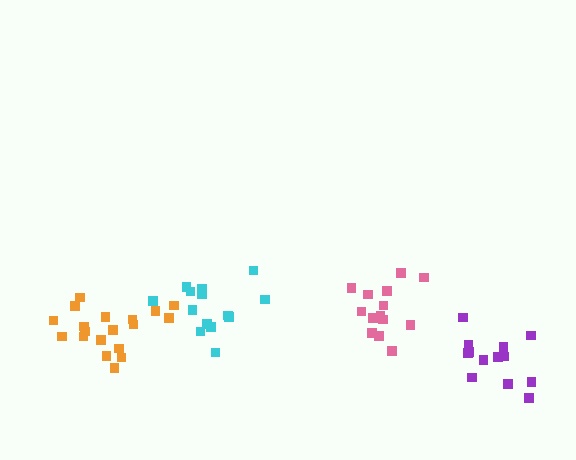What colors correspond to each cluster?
The clusters are colored: pink, purple, cyan, orange.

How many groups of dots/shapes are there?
There are 4 groups.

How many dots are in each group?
Group 1: 14 dots, Group 2: 13 dots, Group 3: 14 dots, Group 4: 19 dots (60 total).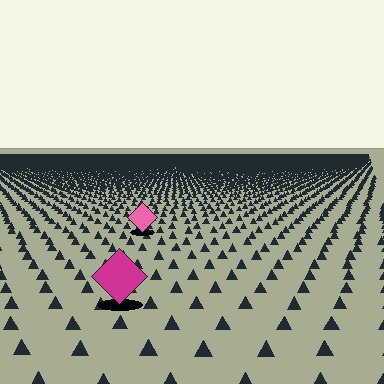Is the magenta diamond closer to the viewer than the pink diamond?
Yes. The magenta diamond is closer — you can tell from the texture gradient: the ground texture is coarser near it.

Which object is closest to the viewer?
The magenta diamond is closest. The texture marks near it are larger and more spread out.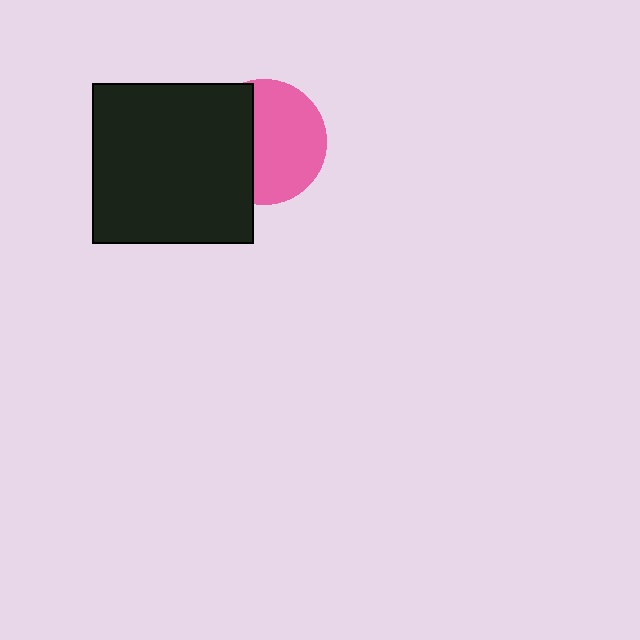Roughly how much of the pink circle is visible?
About half of it is visible (roughly 61%).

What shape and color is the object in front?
The object in front is a black square.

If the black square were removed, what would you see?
You would see the complete pink circle.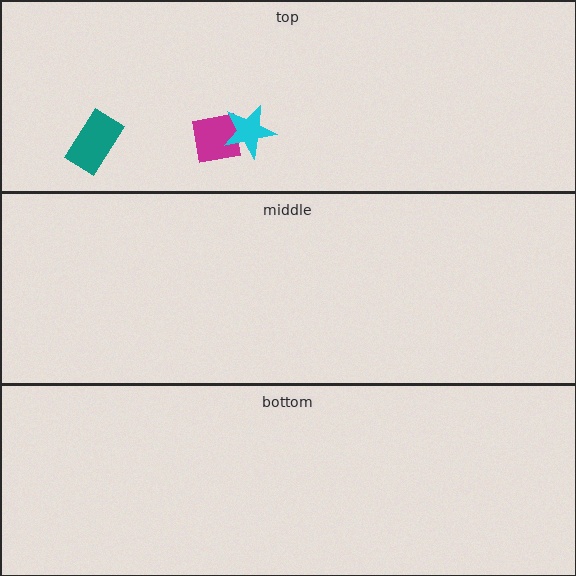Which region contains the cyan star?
The top region.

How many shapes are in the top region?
3.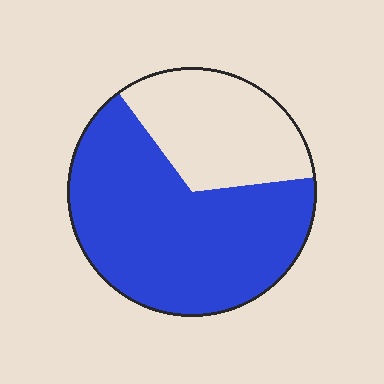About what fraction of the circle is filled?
About two thirds (2/3).